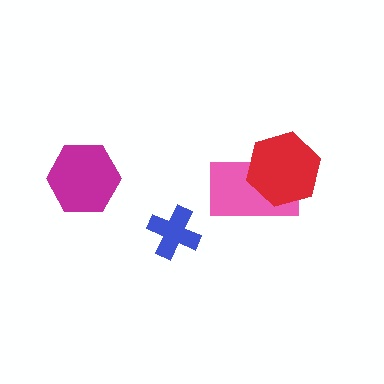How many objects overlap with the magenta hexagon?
0 objects overlap with the magenta hexagon.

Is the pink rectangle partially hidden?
Yes, it is partially covered by another shape.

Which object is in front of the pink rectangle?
The red hexagon is in front of the pink rectangle.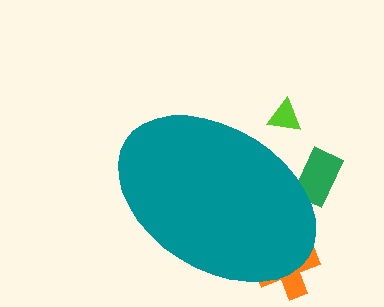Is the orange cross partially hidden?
Yes, the orange cross is partially hidden behind the teal ellipse.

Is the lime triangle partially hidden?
Yes, the lime triangle is partially hidden behind the teal ellipse.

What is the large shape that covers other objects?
A teal ellipse.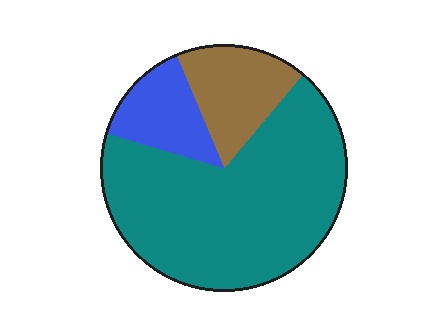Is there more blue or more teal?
Teal.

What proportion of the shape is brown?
Brown takes up between a sixth and a third of the shape.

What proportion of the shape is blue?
Blue covers around 15% of the shape.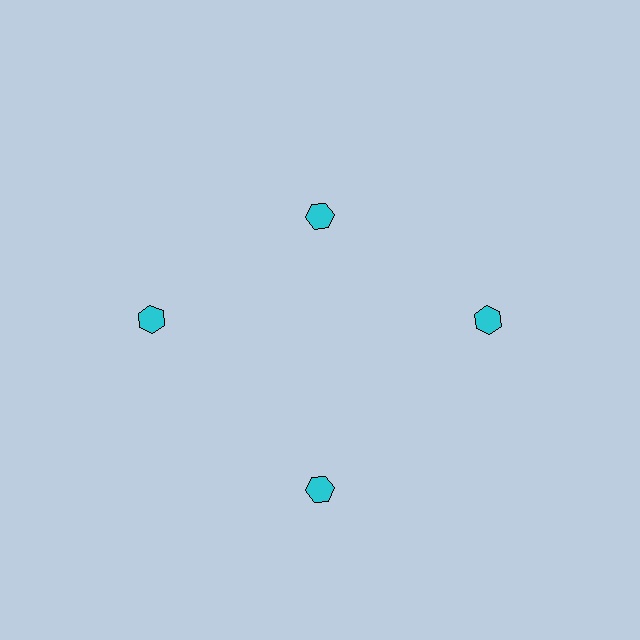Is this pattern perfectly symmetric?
No. The 4 cyan hexagons are arranged in a ring, but one element near the 12 o'clock position is pulled inward toward the center, breaking the 4-fold rotational symmetry.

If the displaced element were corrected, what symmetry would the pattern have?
It would have 4-fold rotational symmetry — the pattern would map onto itself every 90 degrees.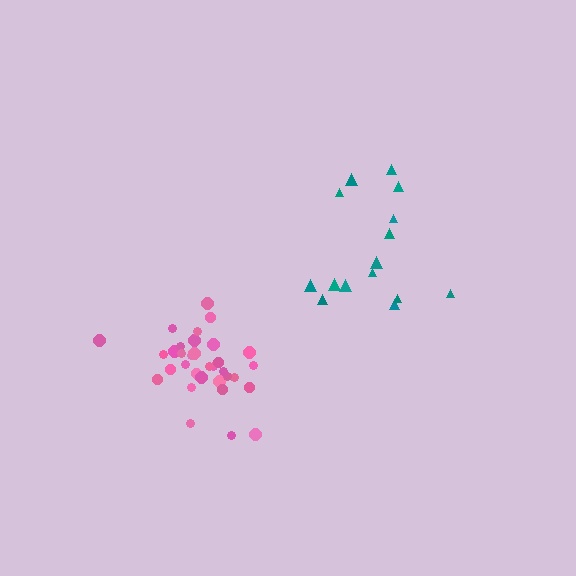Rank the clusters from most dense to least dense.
pink, teal.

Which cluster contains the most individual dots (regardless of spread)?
Pink (33).